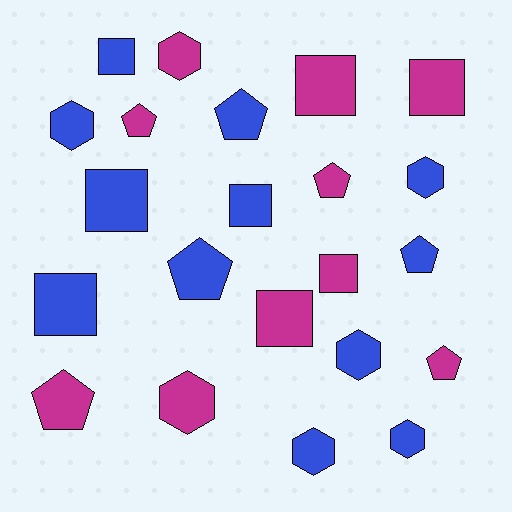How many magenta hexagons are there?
There are 2 magenta hexagons.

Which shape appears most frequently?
Square, with 8 objects.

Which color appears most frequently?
Blue, with 12 objects.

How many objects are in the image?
There are 22 objects.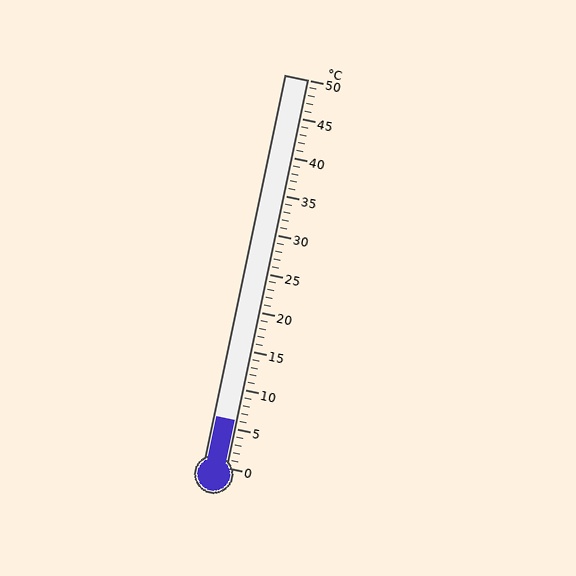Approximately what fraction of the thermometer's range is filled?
The thermometer is filled to approximately 10% of its range.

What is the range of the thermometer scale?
The thermometer scale ranges from 0°C to 50°C.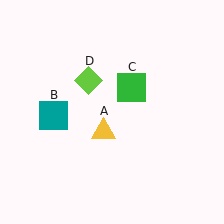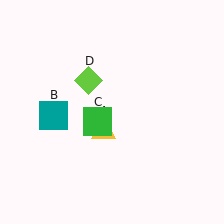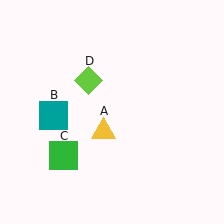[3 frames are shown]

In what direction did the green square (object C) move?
The green square (object C) moved down and to the left.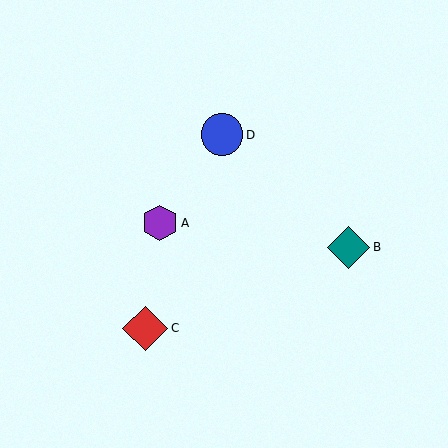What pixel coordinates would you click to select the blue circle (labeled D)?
Click at (222, 135) to select the blue circle D.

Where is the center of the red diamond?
The center of the red diamond is at (145, 328).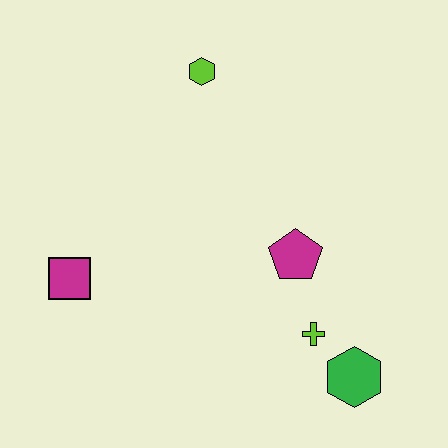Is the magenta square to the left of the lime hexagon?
Yes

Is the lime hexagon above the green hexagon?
Yes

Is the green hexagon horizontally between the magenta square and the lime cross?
No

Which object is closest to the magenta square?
The magenta pentagon is closest to the magenta square.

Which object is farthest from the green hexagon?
The lime hexagon is farthest from the green hexagon.